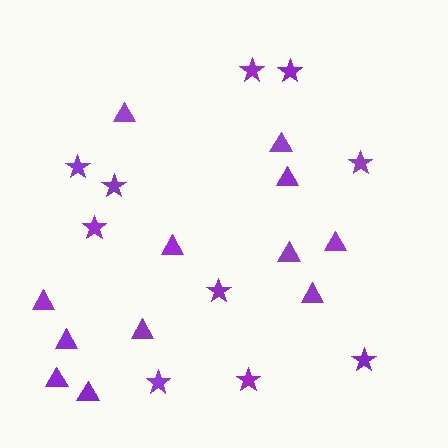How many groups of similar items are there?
There are 2 groups: one group of stars (10) and one group of triangles (12).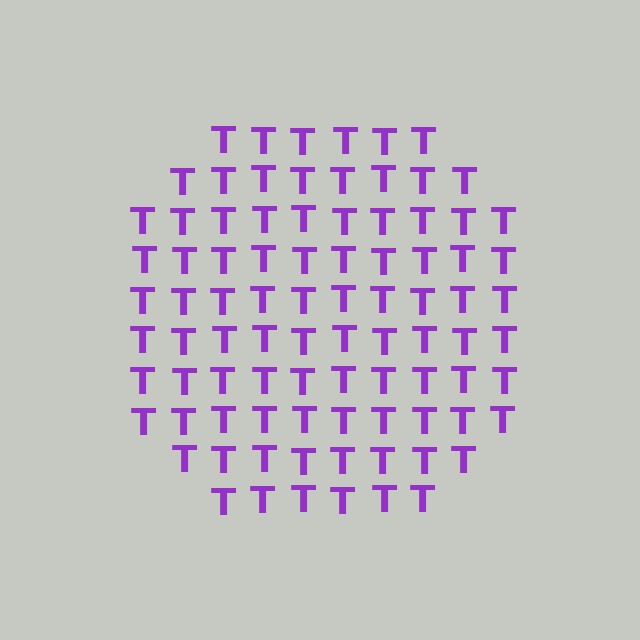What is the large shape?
The large shape is a circle.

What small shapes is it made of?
It is made of small letter T's.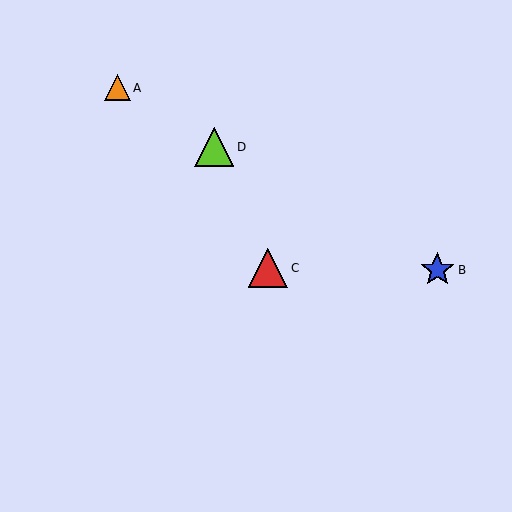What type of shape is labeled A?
Shape A is an orange triangle.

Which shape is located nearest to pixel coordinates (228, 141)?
The lime triangle (labeled D) at (214, 147) is nearest to that location.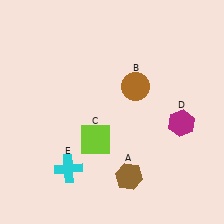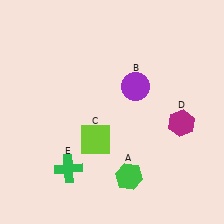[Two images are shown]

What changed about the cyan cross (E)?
In Image 1, E is cyan. In Image 2, it changed to green.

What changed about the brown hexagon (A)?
In Image 1, A is brown. In Image 2, it changed to green.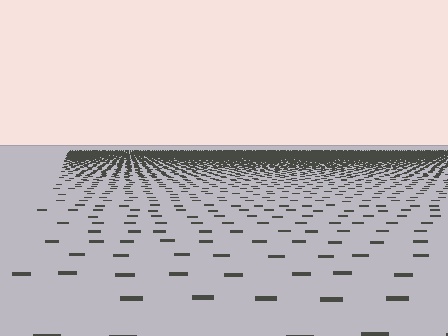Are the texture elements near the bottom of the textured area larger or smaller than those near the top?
Larger. Near the bottom, elements are closer to the viewer and appear at a bigger on-screen size.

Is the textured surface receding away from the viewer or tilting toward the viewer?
The surface is receding away from the viewer. Texture elements get smaller and denser toward the top.